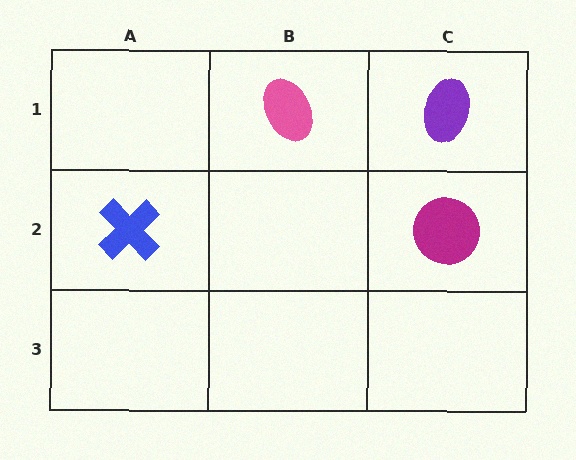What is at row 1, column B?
A pink ellipse.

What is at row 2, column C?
A magenta circle.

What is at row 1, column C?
A purple ellipse.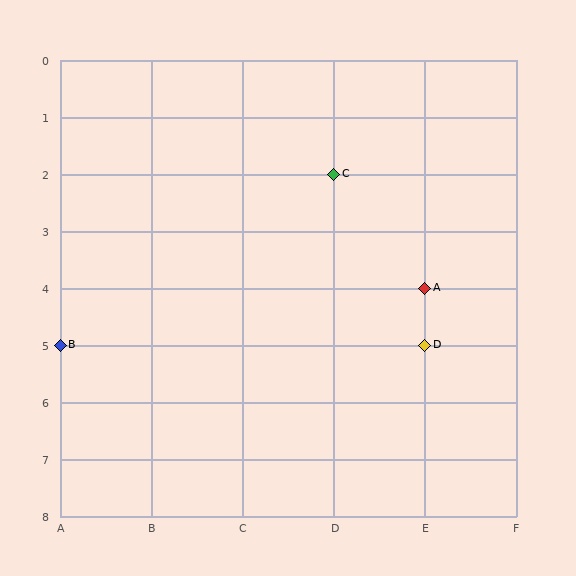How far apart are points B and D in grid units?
Points B and D are 4 columns apart.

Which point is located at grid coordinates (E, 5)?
Point D is at (E, 5).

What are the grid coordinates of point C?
Point C is at grid coordinates (D, 2).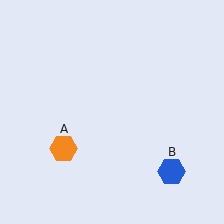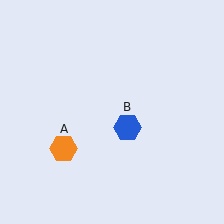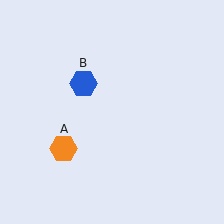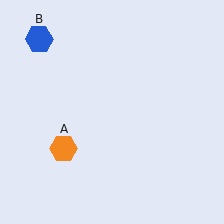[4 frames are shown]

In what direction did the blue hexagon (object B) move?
The blue hexagon (object B) moved up and to the left.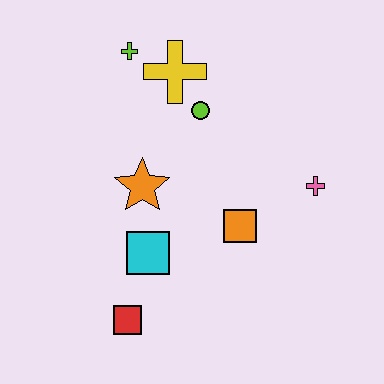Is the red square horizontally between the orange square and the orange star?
No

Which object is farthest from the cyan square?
The lime cross is farthest from the cyan square.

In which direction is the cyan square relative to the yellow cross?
The cyan square is below the yellow cross.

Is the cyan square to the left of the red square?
No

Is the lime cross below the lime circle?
No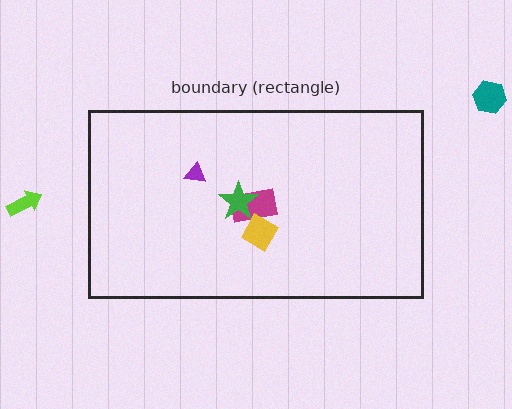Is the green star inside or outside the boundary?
Inside.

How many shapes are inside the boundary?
4 inside, 2 outside.